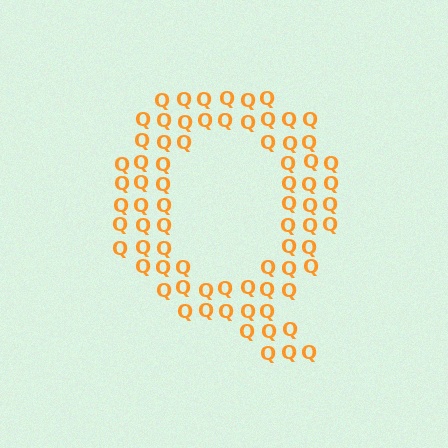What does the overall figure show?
The overall figure shows the letter Q.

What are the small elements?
The small elements are letter Q's.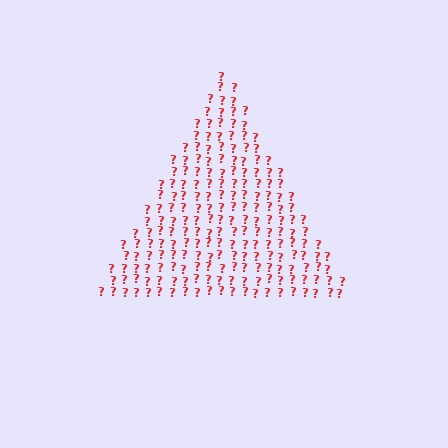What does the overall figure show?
The overall figure shows a triangle.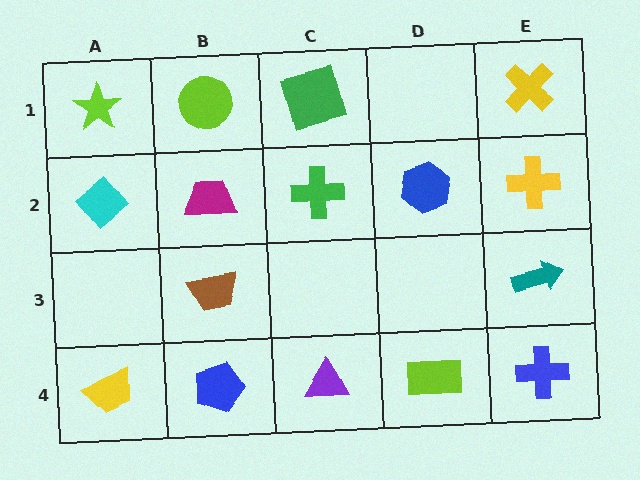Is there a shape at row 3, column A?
No, that cell is empty.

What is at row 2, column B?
A magenta trapezoid.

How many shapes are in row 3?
2 shapes.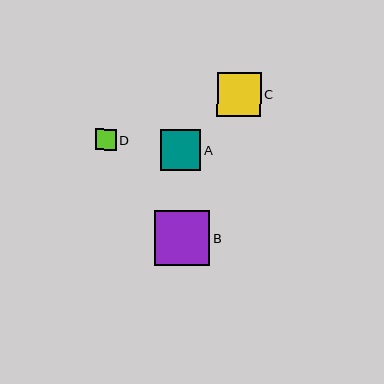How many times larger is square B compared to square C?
Square B is approximately 1.3 times the size of square C.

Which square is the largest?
Square B is the largest with a size of approximately 55 pixels.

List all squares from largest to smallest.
From largest to smallest: B, C, A, D.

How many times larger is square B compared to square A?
Square B is approximately 1.3 times the size of square A.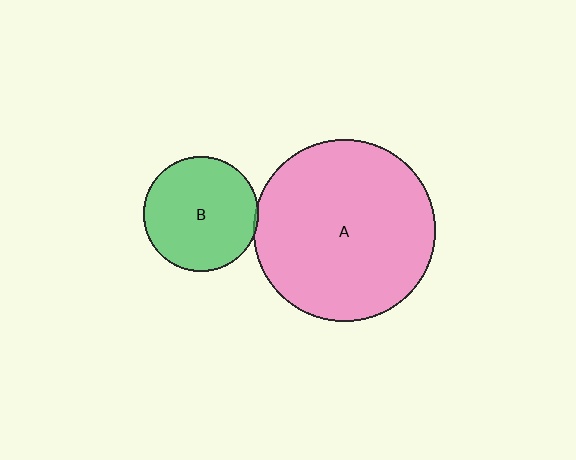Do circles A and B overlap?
Yes.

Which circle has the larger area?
Circle A (pink).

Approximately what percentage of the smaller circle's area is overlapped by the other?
Approximately 5%.